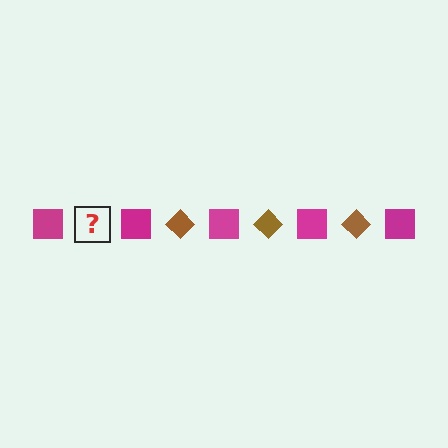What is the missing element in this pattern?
The missing element is a brown diamond.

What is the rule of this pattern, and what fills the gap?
The rule is that the pattern alternates between magenta square and brown diamond. The gap should be filled with a brown diamond.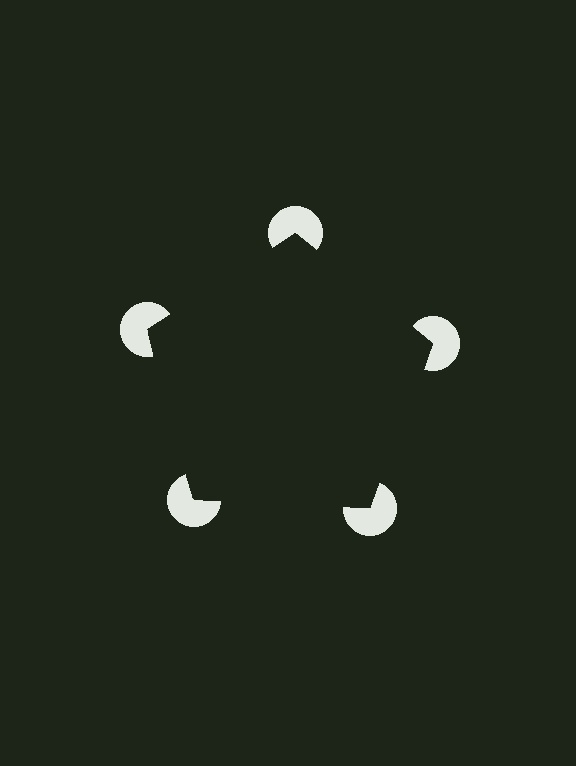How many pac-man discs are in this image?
There are 5 — one at each vertex of the illusory pentagon.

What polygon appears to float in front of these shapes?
An illusory pentagon — its edges are inferred from the aligned wedge cuts in the pac-man discs, not physically drawn.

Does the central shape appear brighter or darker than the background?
It typically appears slightly darker than the background, even though no actual brightness change is drawn.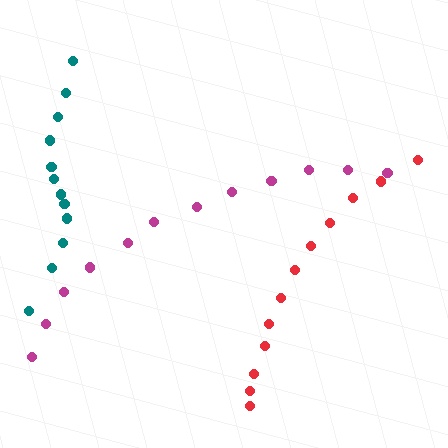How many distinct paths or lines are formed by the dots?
There are 3 distinct paths.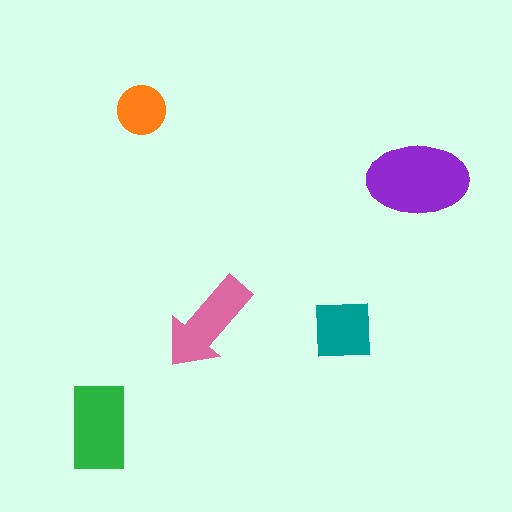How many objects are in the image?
There are 5 objects in the image.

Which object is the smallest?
The orange circle.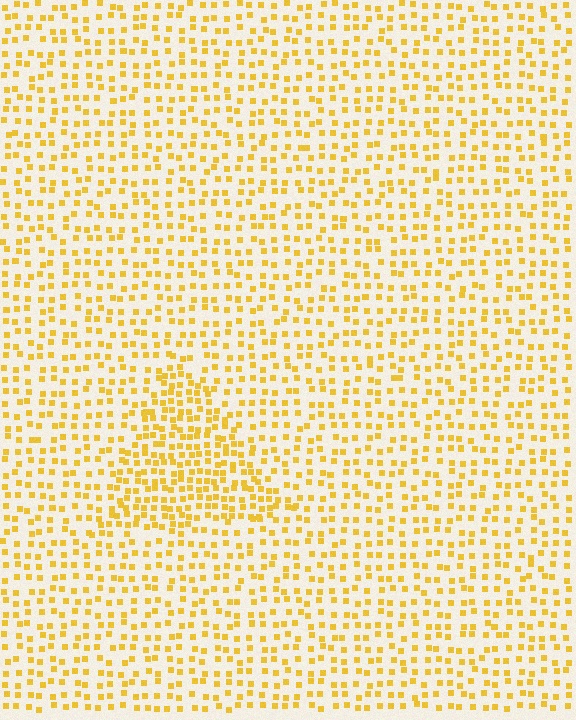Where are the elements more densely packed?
The elements are more densely packed inside the triangle boundary.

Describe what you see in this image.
The image contains small yellow elements arranged at two different densities. A triangle-shaped region is visible where the elements are more densely packed than the surrounding area.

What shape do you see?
I see a triangle.